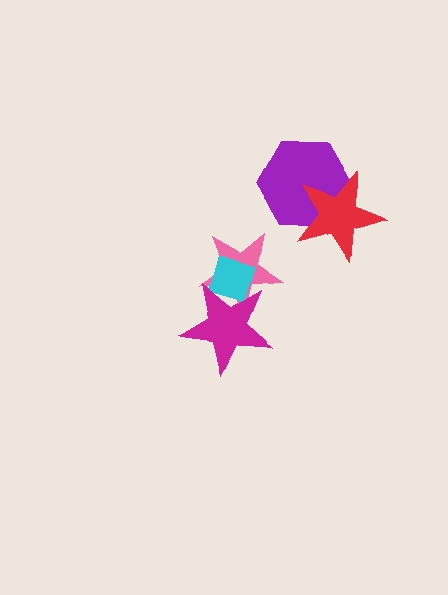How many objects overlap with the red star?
1 object overlaps with the red star.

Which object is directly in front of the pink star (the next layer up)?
The cyan diamond is directly in front of the pink star.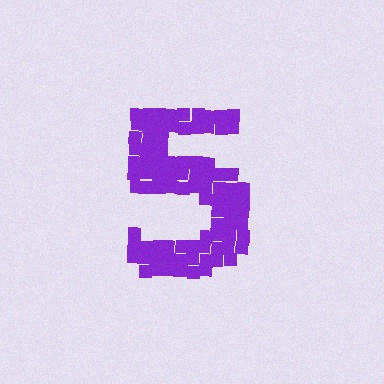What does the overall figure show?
The overall figure shows the digit 5.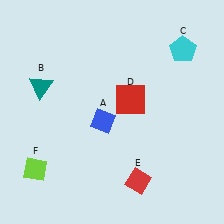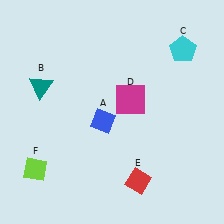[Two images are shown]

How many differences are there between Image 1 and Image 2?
There is 1 difference between the two images.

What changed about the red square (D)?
In Image 1, D is red. In Image 2, it changed to magenta.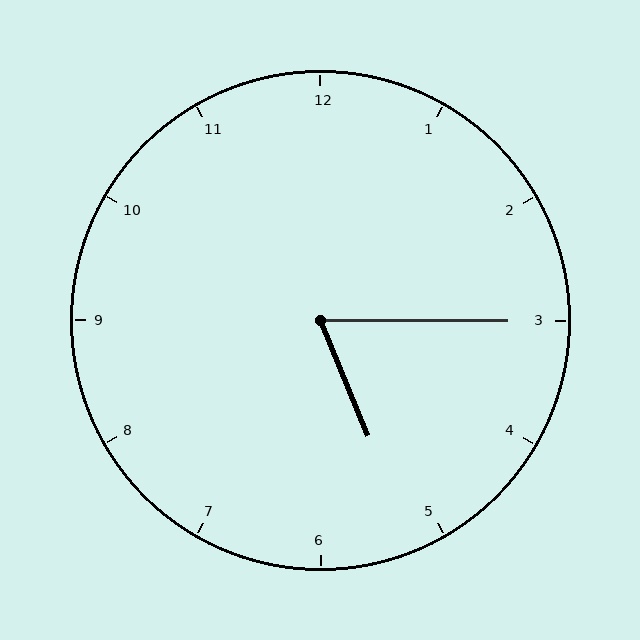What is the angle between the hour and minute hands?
Approximately 68 degrees.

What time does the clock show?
5:15.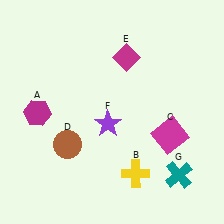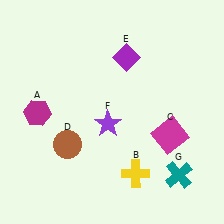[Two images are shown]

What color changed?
The diamond (E) changed from magenta in Image 1 to purple in Image 2.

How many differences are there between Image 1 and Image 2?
There is 1 difference between the two images.